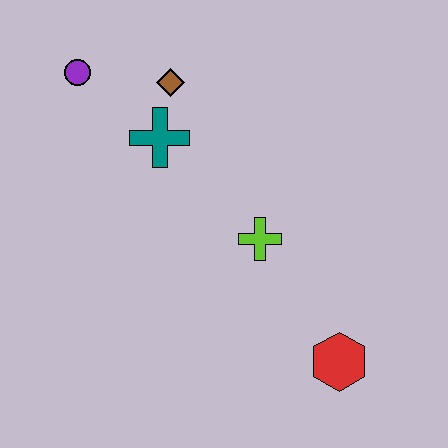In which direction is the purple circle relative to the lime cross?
The purple circle is to the left of the lime cross.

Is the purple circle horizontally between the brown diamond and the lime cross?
No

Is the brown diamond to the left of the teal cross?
No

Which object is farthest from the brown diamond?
The red hexagon is farthest from the brown diamond.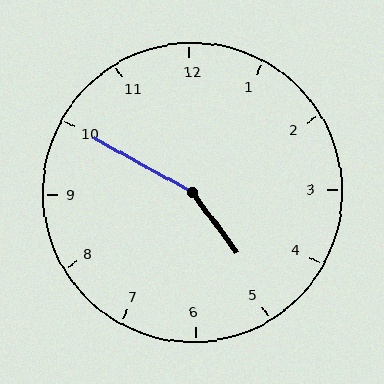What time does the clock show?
4:50.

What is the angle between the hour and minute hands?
Approximately 155 degrees.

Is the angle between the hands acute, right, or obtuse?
It is obtuse.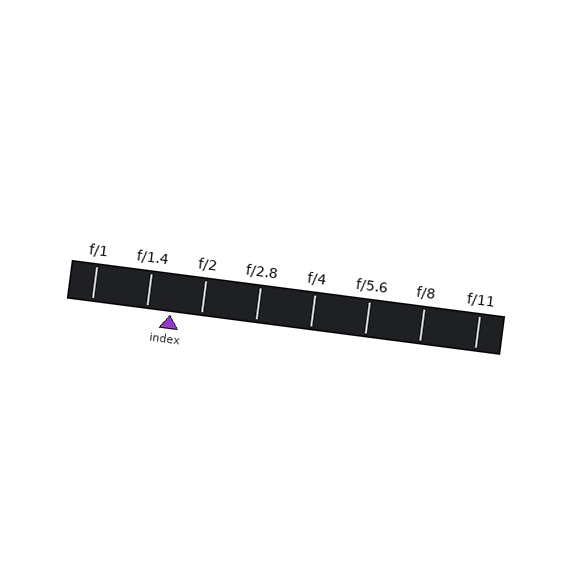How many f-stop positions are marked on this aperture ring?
There are 8 f-stop positions marked.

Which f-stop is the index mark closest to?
The index mark is closest to f/1.4.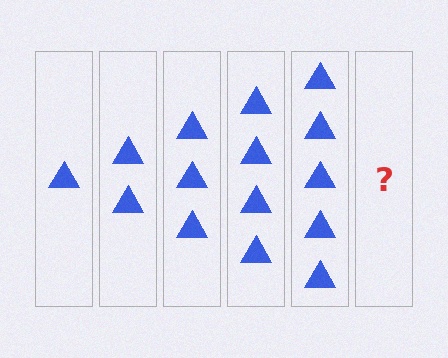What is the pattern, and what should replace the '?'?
The pattern is that each step adds one more triangle. The '?' should be 6 triangles.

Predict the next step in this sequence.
The next step is 6 triangles.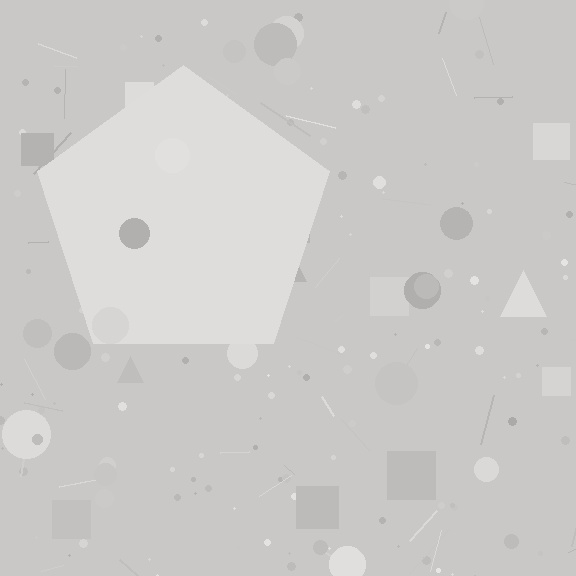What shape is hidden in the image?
A pentagon is hidden in the image.